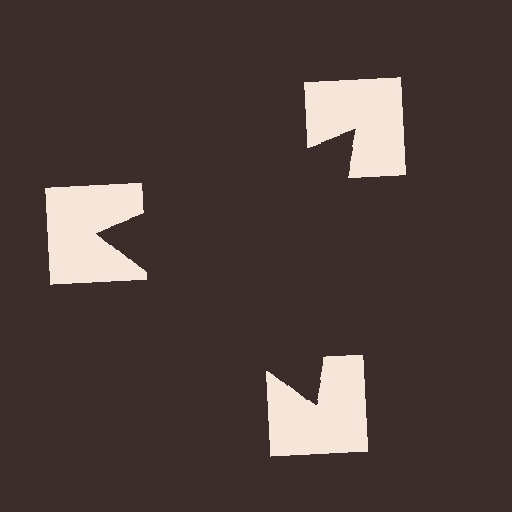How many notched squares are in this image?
There are 3 — one at each vertex of the illusory triangle.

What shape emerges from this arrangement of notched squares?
An illusory triangle — its edges are inferred from the aligned wedge cuts in the notched squares, not physically drawn.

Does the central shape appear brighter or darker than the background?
It typically appears slightly darker than the background, even though no actual brightness change is drawn.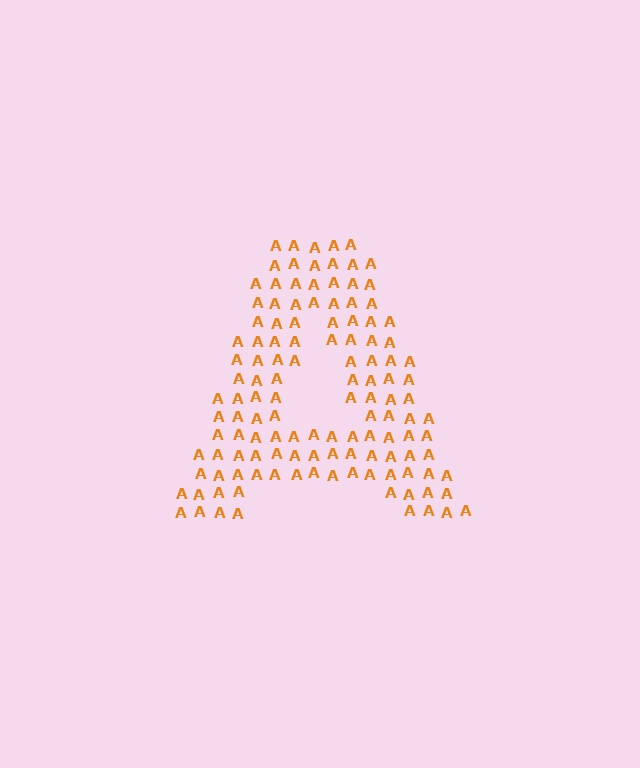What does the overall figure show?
The overall figure shows the letter A.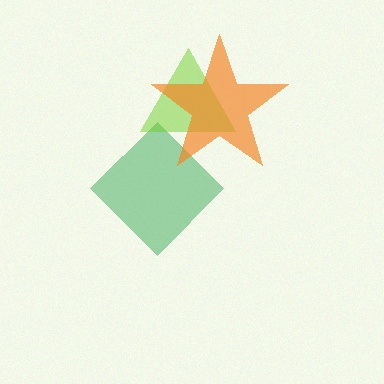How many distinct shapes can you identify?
There are 3 distinct shapes: a green diamond, a lime triangle, an orange star.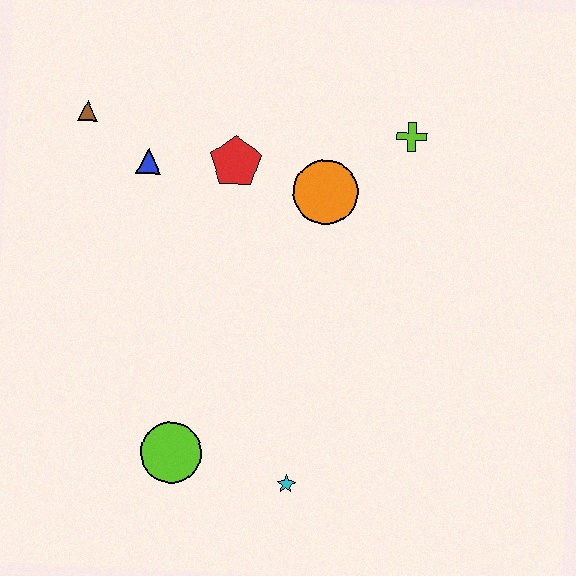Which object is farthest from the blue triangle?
The cyan star is farthest from the blue triangle.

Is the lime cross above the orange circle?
Yes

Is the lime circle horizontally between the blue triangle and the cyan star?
Yes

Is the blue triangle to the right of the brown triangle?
Yes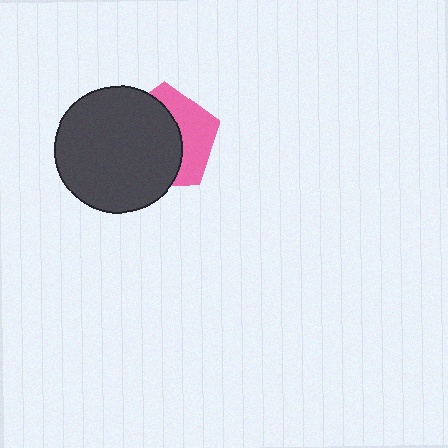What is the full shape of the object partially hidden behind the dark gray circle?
The partially hidden object is a pink pentagon.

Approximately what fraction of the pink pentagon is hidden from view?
Roughly 61% of the pink pentagon is hidden behind the dark gray circle.